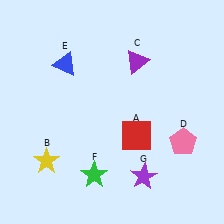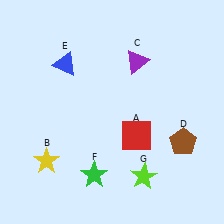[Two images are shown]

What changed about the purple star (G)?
In Image 1, G is purple. In Image 2, it changed to lime.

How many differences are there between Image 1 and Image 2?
There are 2 differences between the two images.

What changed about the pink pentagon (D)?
In Image 1, D is pink. In Image 2, it changed to brown.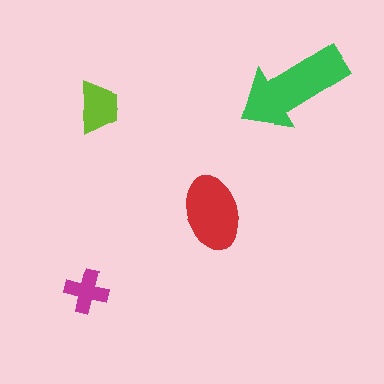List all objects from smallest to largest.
The magenta cross, the lime trapezoid, the red ellipse, the green arrow.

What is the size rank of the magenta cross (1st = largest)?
4th.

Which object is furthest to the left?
The magenta cross is leftmost.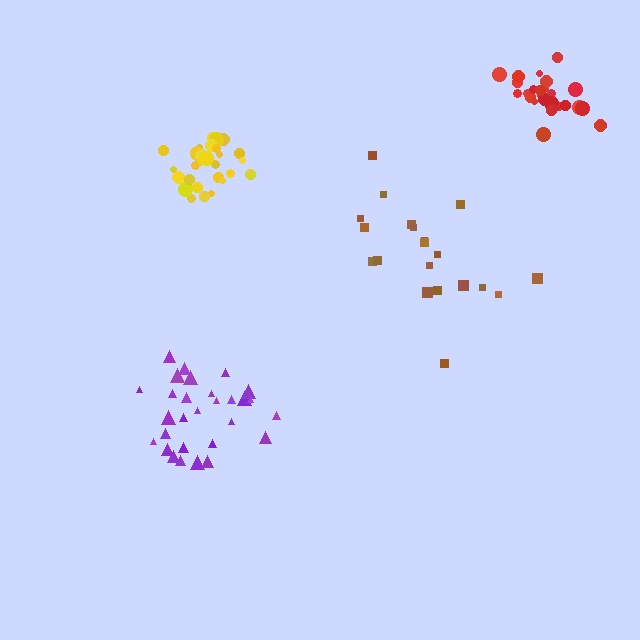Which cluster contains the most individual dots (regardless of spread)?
Purple (30).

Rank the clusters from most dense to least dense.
yellow, red, purple, brown.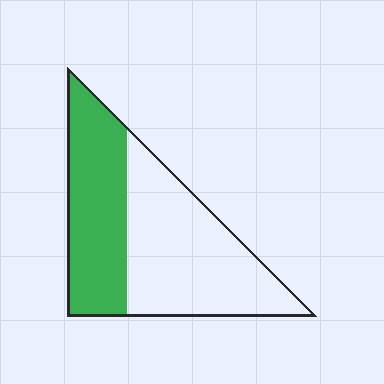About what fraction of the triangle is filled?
About two fifths (2/5).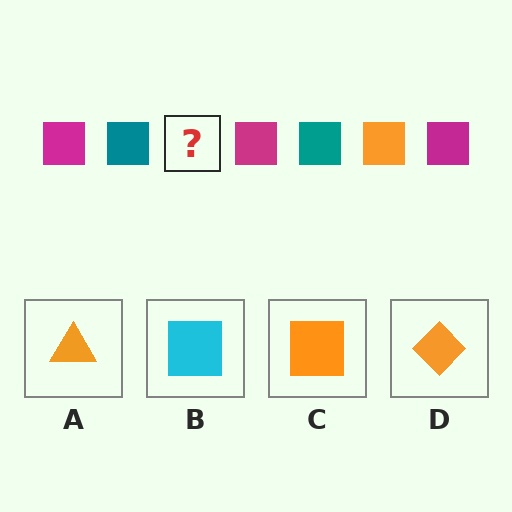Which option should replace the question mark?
Option C.